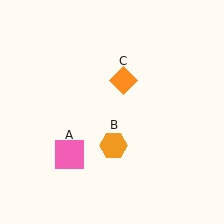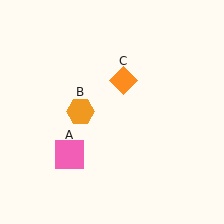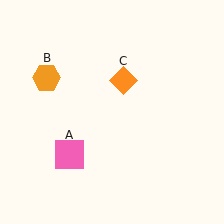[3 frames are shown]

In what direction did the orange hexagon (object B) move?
The orange hexagon (object B) moved up and to the left.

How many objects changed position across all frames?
1 object changed position: orange hexagon (object B).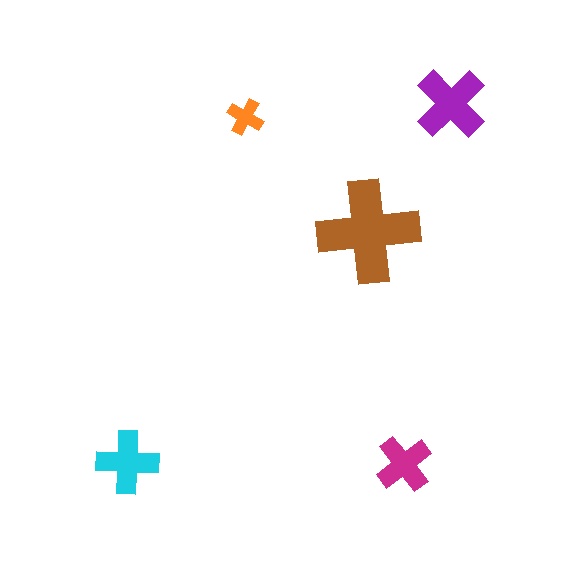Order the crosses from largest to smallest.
the brown one, the purple one, the cyan one, the magenta one, the orange one.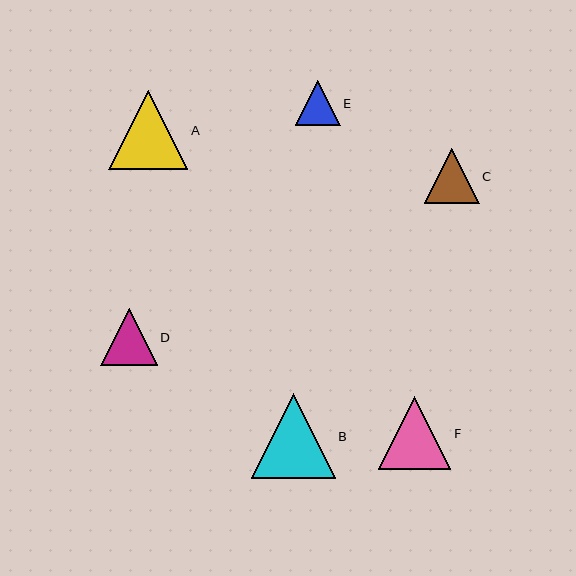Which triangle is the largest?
Triangle B is the largest with a size of approximately 84 pixels.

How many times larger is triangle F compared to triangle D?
Triangle F is approximately 1.3 times the size of triangle D.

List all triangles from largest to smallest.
From largest to smallest: B, A, F, D, C, E.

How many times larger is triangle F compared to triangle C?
Triangle F is approximately 1.3 times the size of triangle C.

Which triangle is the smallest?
Triangle E is the smallest with a size of approximately 45 pixels.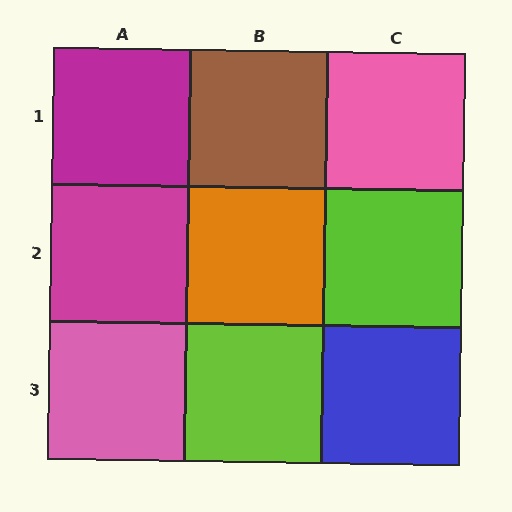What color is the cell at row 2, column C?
Lime.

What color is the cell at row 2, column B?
Orange.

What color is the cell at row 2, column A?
Magenta.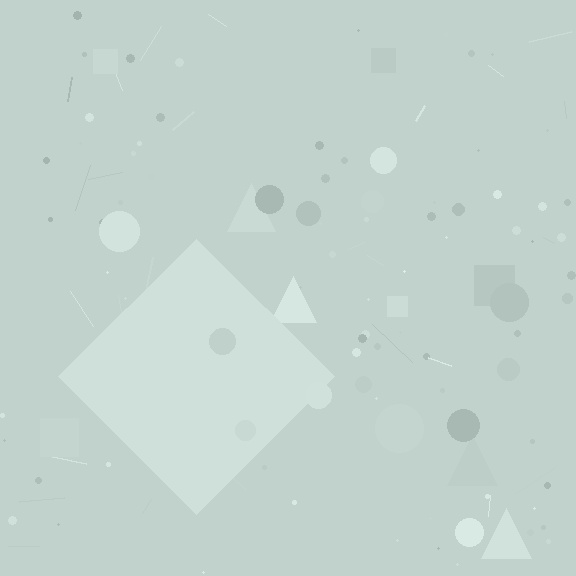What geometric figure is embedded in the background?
A diamond is embedded in the background.